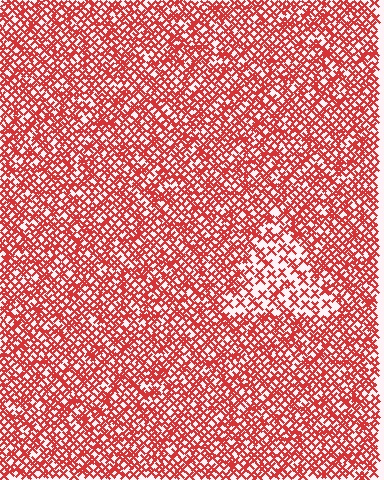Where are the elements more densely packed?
The elements are more densely packed outside the triangle boundary.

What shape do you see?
I see a triangle.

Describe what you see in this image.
The image contains small red elements arranged at two different densities. A triangle-shaped region is visible where the elements are less densely packed than the surrounding area.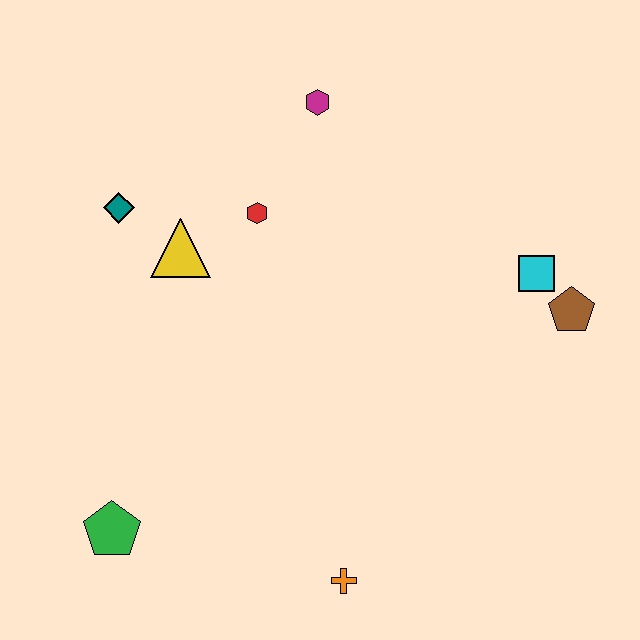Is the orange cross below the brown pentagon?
Yes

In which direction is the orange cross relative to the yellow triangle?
The orange cross is below the yellow triangle.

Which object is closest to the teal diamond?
The yellow triangle is closest to the teal diamond.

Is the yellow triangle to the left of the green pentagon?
No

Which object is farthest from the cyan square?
The green pentagon is farthest from the cyan square.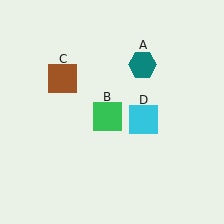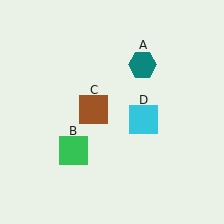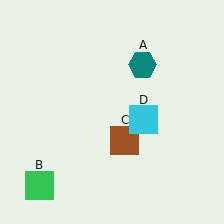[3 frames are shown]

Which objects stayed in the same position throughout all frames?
Teal hexagon (object A) and cyan square (object D) remained stationary.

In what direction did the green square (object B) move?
The green square (object B) moved down and to the left.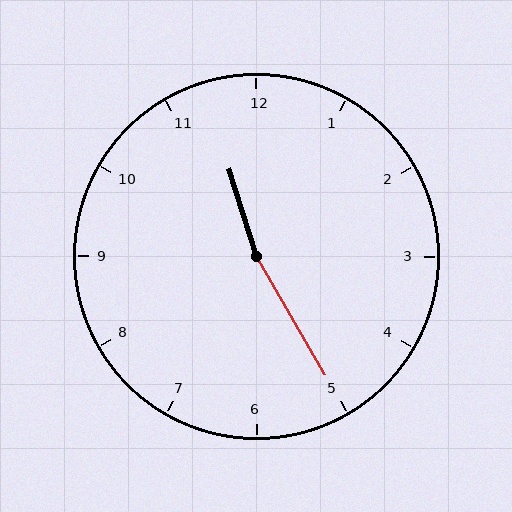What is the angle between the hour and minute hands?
Approximately 168 degrees.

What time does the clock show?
11:25.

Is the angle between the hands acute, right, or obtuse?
It is obtuse.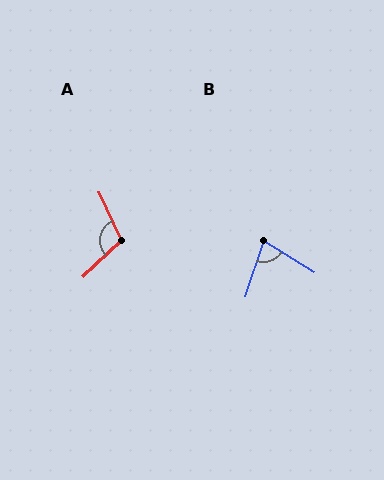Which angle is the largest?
A, at approximately 109 degrees.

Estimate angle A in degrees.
Approximately 109 degrees.